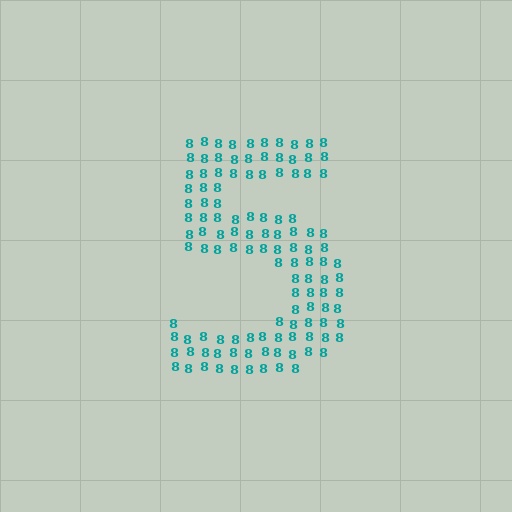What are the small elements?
The small elements are digit 8's.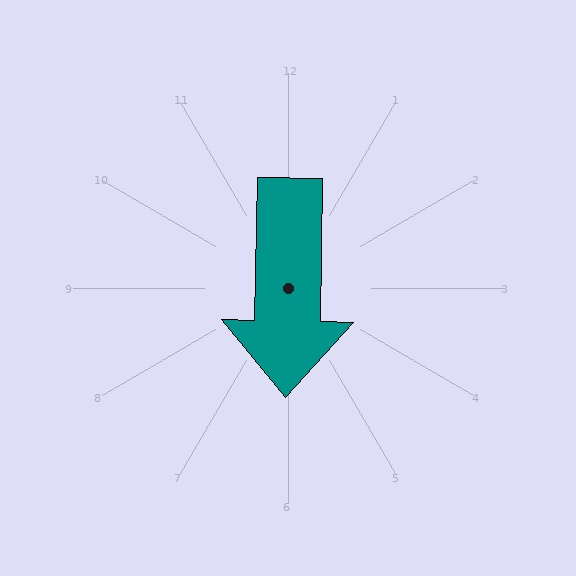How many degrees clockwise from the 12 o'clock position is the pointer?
Approximately 181 degrees.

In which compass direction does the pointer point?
South.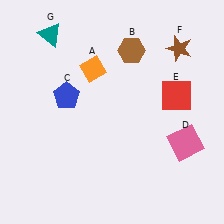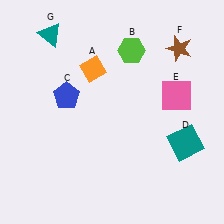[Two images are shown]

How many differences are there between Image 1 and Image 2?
There are 3 differences between the two images.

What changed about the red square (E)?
In Image 1, E is red. In Image 2, it changed to pink.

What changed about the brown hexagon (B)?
In Image 1, B is brown. In Image 2, it changed to lime.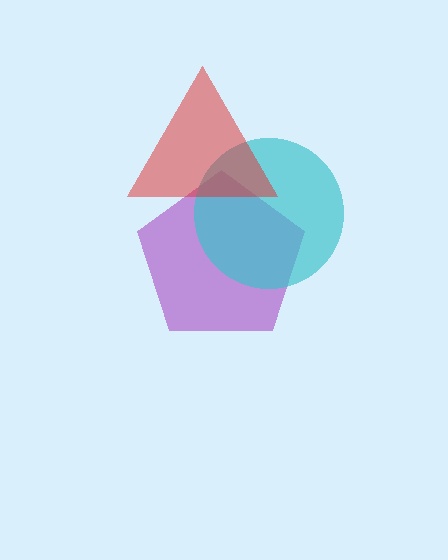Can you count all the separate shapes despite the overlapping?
Yes, there are 3 separate shapes.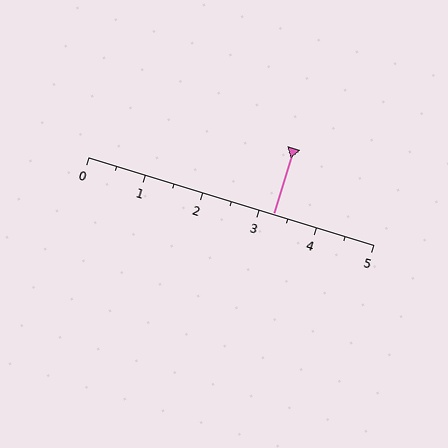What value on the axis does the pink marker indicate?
The marker indicates approximately 3.2.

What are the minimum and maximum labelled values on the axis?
The axis runs from 0 to 5.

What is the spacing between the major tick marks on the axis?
The major ticks are spaced 1 apart.